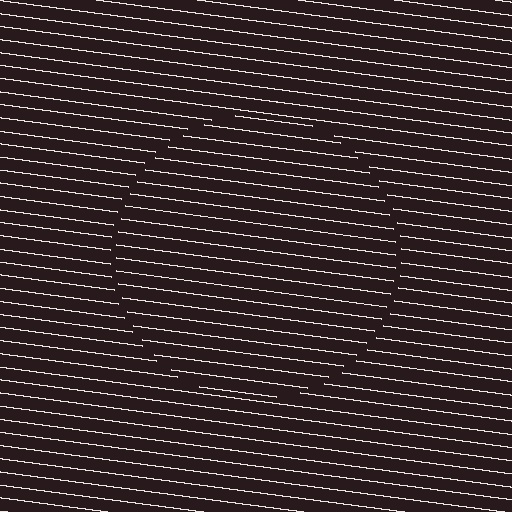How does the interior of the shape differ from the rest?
The interior of the shape contains the same grating, shifted by half a period — the contour is defined by the phase discontinuity where line-ends from the inner and outer gratings abut.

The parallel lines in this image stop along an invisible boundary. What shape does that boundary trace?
An illusory circle. The interior of the shape contains the same grating, shifted by half a period — the contour is defined by the phase discontinuity where line-ends from the inner and outer gratings abut.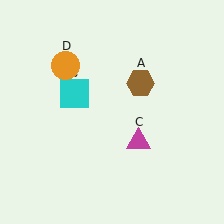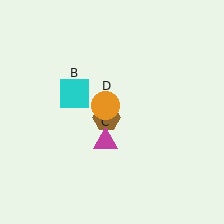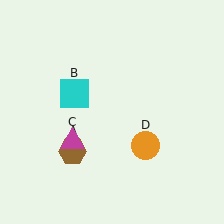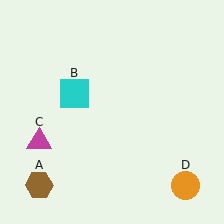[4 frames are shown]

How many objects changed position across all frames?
3 objects changed position: brown hexagon (object A), magenta triangle (object C), orange circle (object D).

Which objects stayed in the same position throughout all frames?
Cyan square (object B) remained stationary.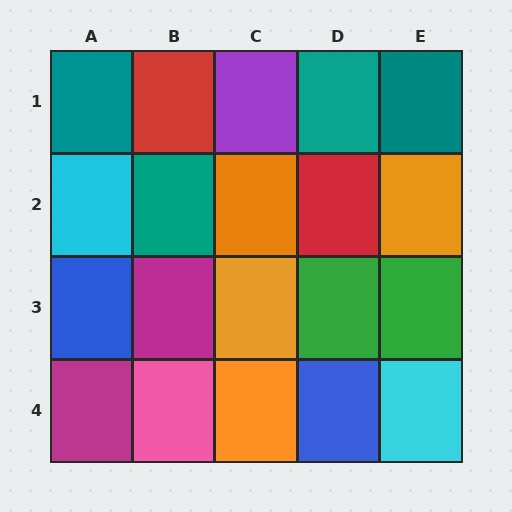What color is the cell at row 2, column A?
Cyan.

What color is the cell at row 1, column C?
Purple.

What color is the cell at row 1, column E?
Teal.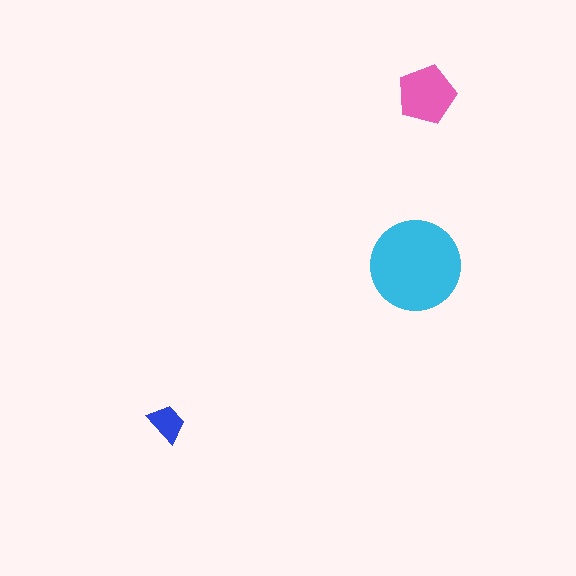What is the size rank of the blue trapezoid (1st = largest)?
3rd.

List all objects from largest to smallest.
The cyan circle, the pink pentagon, the blue trapezoid.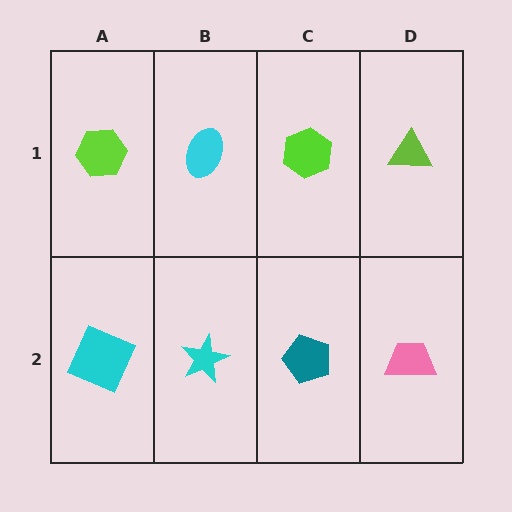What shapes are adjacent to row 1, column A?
A cyan square (row 2, column A), a cyan ellipse (row 1, column B).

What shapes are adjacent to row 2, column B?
A cyan ellipse (row 1, column B), a cyan square (row 2, column A), a teal pentagon (row 2, column C).